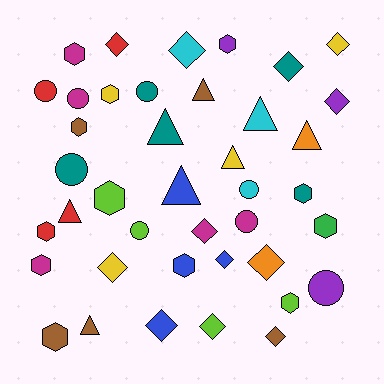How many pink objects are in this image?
There are no pink objects.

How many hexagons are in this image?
There are 12 hexagons.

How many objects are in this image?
There are 40 objects.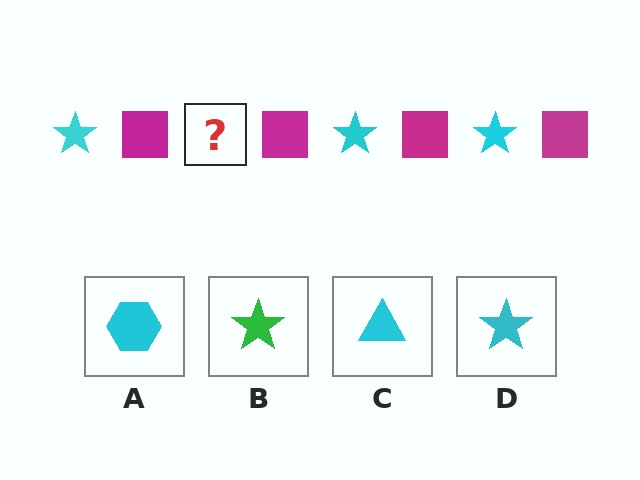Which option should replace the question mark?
Option D.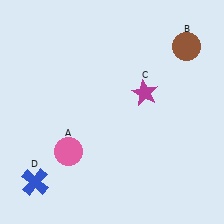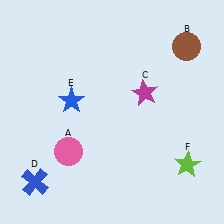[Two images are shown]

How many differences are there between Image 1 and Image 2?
There are 2 differences between the two images.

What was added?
A blue star (E), a lime star (F) were added in Image 2.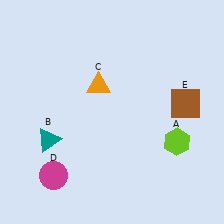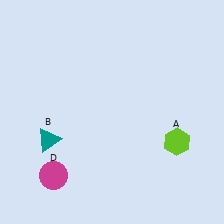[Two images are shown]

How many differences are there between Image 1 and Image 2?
There are 2 differences between the two images.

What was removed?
The orange triangle (C), the brown square (E) were removed in Image 2.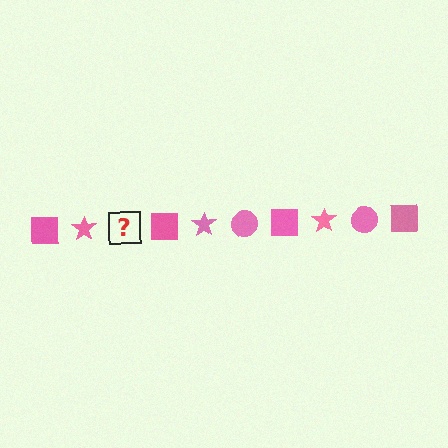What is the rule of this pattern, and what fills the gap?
The rule is that the pattern cycles through square, star, circle shapes in pink. The gap should be filled with a pink circle.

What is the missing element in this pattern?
The missing element is a pink circle.